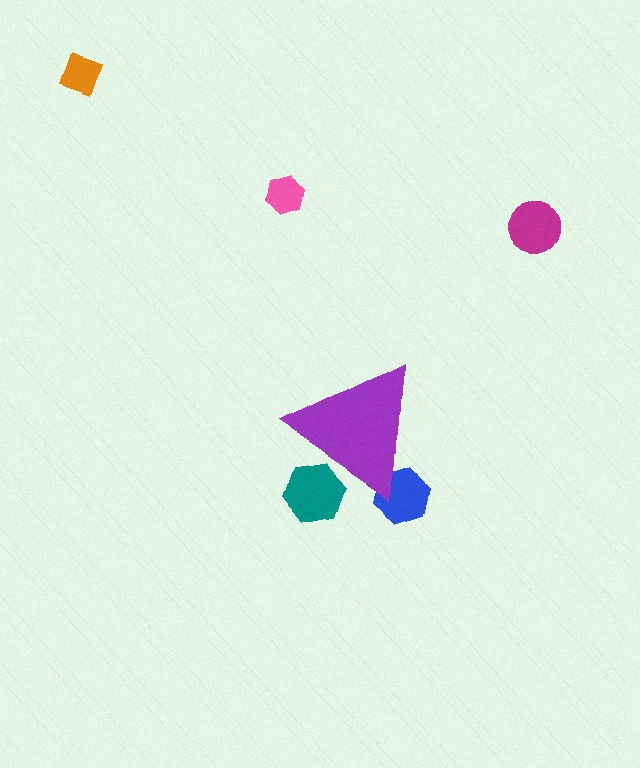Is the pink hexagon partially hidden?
No, the pink hexagon is fully visible.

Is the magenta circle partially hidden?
No, the magenta circle is fully visible.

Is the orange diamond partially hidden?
No, the orange diamond is fully visible.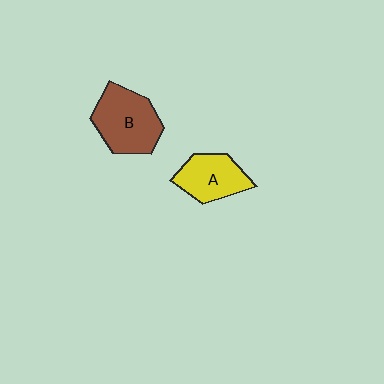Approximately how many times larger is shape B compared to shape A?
Approximately 1.3 times.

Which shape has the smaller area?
Shape A (yellow).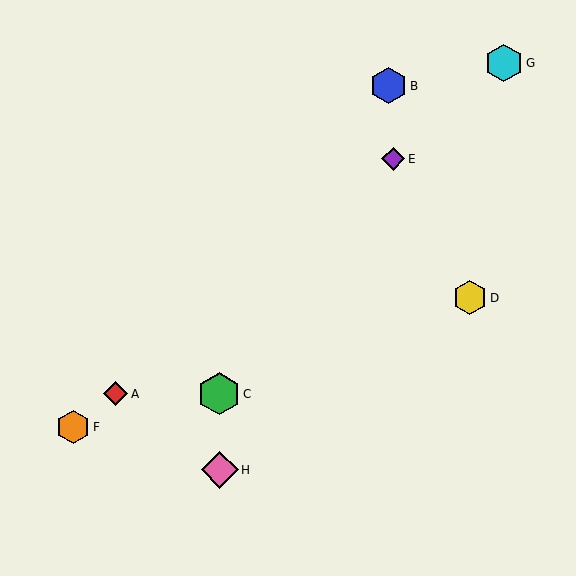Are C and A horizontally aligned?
Yes, both are at y≈394.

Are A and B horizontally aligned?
No, A is at y≈394 and B is at y≈86.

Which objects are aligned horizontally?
Objects A, C are aligned horizontally.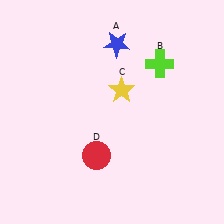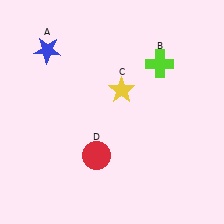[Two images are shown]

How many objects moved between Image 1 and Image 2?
1 object moved between the two images.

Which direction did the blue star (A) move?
The blue star (A) moved left.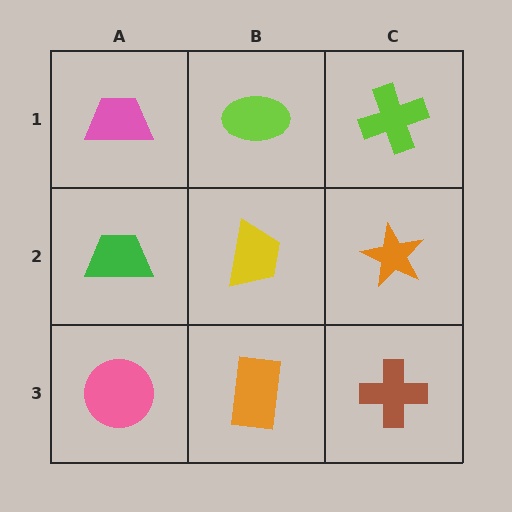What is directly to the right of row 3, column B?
A brown cross.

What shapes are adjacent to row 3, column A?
A green trapezoid (row 2, column A), an orange rectangle (row 3, column B).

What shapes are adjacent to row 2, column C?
A lime cross (row 1, column C), a brown cross (row 3, column C), a yellow trapezoid (row 2, column B).